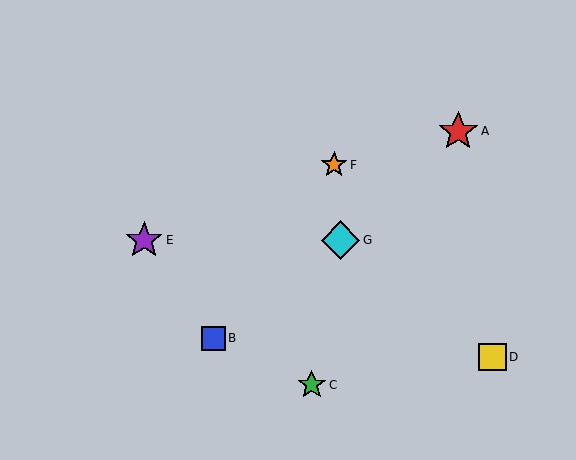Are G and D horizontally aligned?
No, G is at y≈240 and D is at y≈357.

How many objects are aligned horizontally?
2 objects (E, G) are aligned horizontally.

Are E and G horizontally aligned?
Yes, both are at y≈240.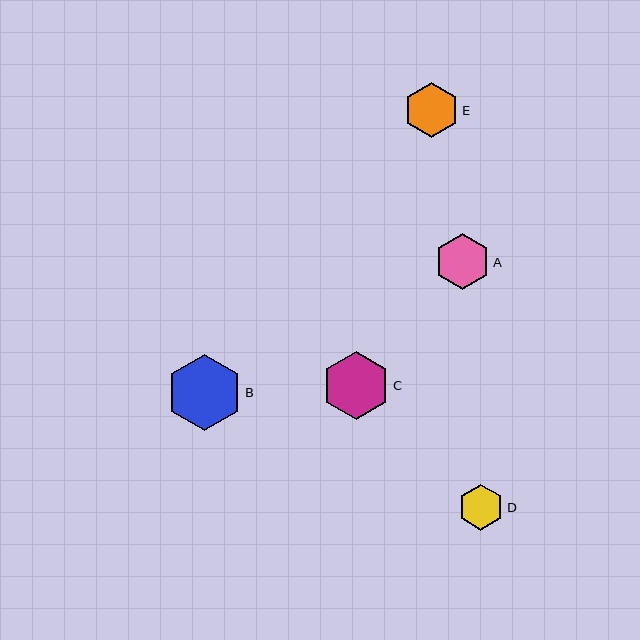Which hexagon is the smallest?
Hexagon D is the smallest with a size of approximately 46 pixels.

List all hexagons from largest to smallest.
From largest to smallest: B, C, A, E, D.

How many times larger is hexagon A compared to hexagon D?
Hexagon A is approximately 1.2 times the size of hexagon D.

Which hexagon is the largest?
Hexagon B is the largest with a size of approximately 76 pixels.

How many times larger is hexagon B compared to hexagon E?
Hexagon B is approximately 1.4 times the size of hexagon E.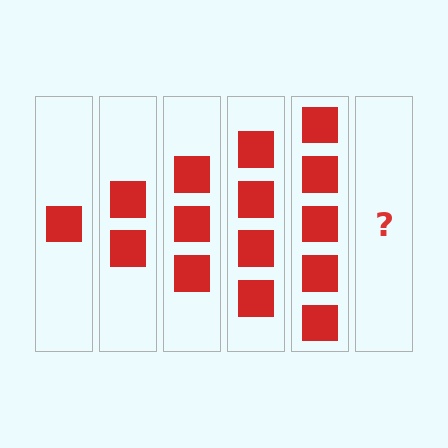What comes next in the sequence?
The next element should be 6 squares.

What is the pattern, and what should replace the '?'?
The pattern is that each step adds one more square. The '?' should be 6 squares.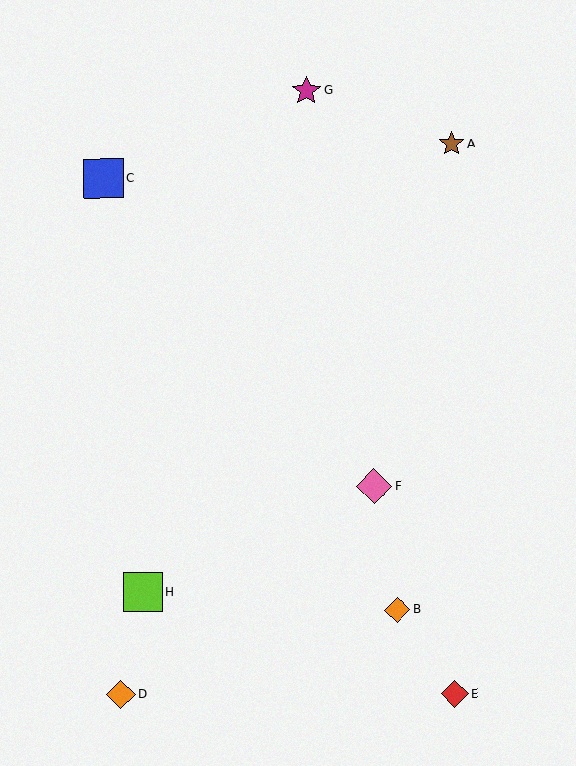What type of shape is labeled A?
Shape A is a brown star.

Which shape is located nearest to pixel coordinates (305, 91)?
The magenta star (labeled G) at (306, 91) is nearest to that location.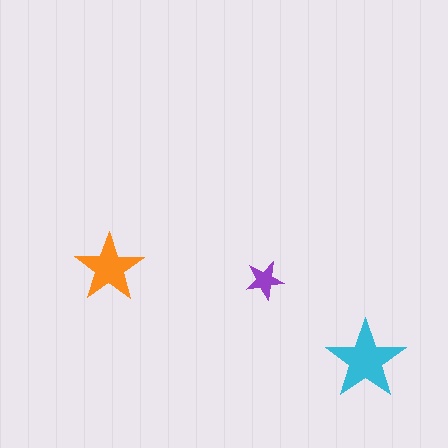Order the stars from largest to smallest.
the cyan one, the orange one, the purple one.